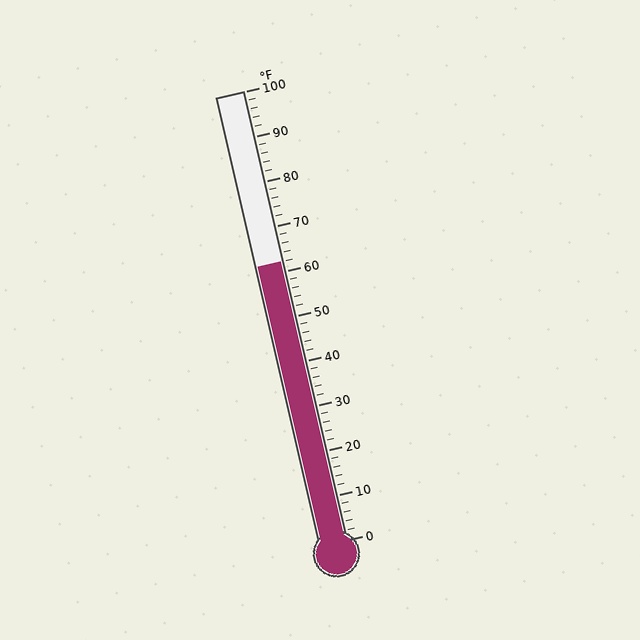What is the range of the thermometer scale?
The thermometer scale ranges from 0°F to 100°F.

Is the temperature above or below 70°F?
The temperature is below 70°F.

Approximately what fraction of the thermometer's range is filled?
The thermometer is filled to approximately 60% of its range.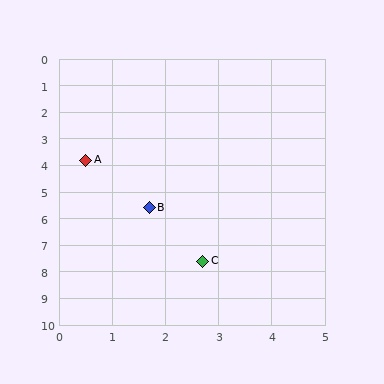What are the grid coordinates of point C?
Point C is at approximately (2.7, 7.6).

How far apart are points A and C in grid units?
Points A and C are about 4.4 grid units apart.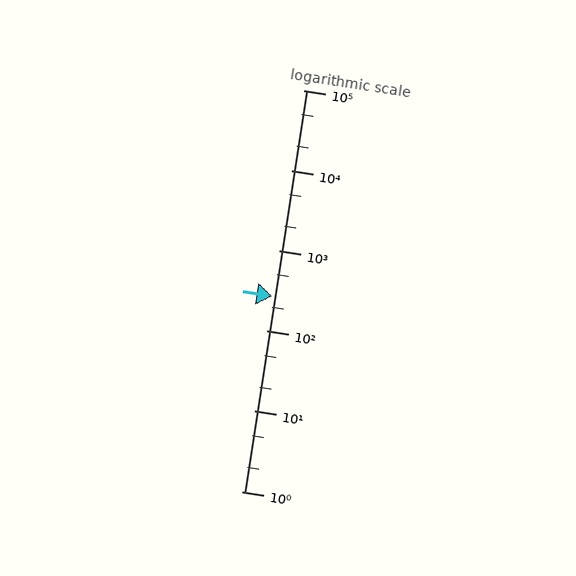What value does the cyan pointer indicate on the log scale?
The pointer indicates approximately 270.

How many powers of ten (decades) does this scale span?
The scale spans 5 decades, from 1 to 100000.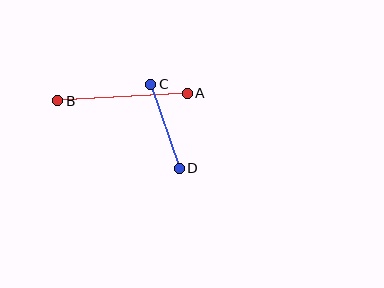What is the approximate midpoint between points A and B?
The midpoint is at approximately (122, 97) pixels.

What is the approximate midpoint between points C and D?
The midpoint is at approximately (165, 126) pixels.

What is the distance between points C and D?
The distance is approximately 89 pixels.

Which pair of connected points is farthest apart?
Points A and B are farthest apart.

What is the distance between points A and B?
The distance is approximately 130 pixels.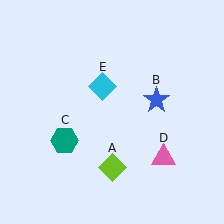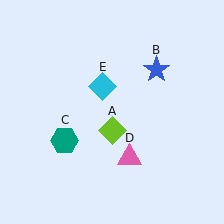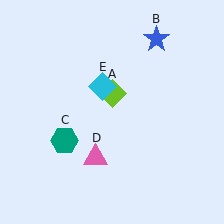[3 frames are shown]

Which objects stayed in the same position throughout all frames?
Teal hexagon (object C) and cyan diamond (object E) remained stationary.